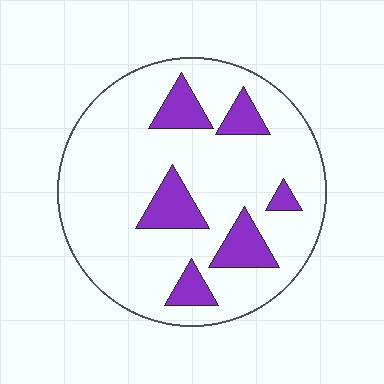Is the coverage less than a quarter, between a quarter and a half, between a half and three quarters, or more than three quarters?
Less than a quarter.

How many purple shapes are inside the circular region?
6.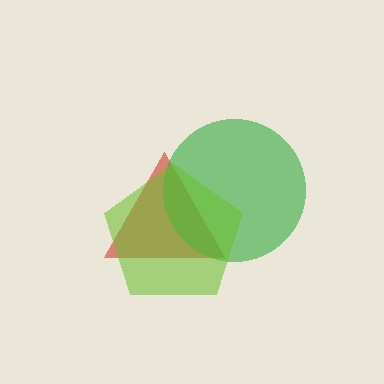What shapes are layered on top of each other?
The layered shapes are: a red triangle, a green circle, a lime pentagon.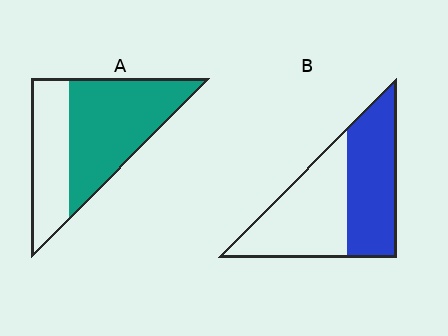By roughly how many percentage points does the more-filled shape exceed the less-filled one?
By roughly 15 percentage points (A over B).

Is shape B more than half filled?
Roughly half.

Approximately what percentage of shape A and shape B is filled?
A is approximately 60% and B is approximately 50%.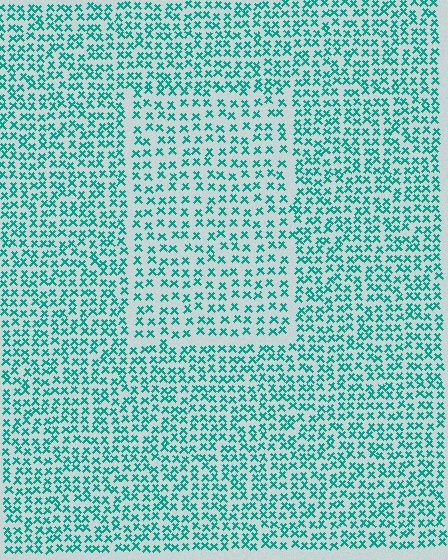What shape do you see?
I see a rectangle.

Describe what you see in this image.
The image contains small teal elements arranged at two different densities. A rectangle-shaped region is visible where the elements are less densely packed than the surrounding area.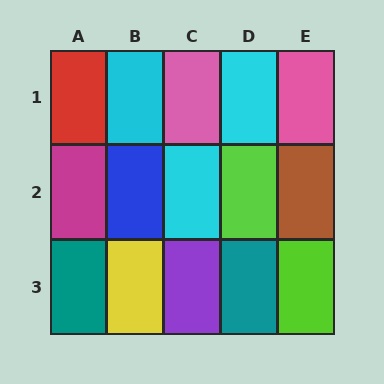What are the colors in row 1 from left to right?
Red, cyan, pink, cyan, pink.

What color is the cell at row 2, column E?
Brown.